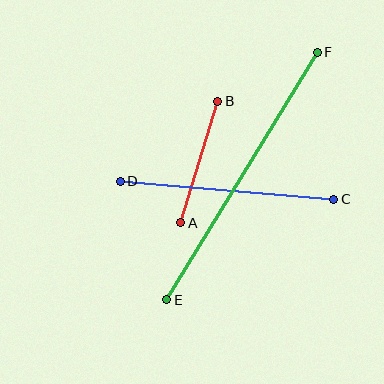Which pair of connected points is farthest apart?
Points E and F are farthest apart.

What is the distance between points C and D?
The distance is approximately 214 pixels.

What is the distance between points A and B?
The distance is approximately 127 pixels.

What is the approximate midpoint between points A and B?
The midpoint is at approximately (199, 162) pixels.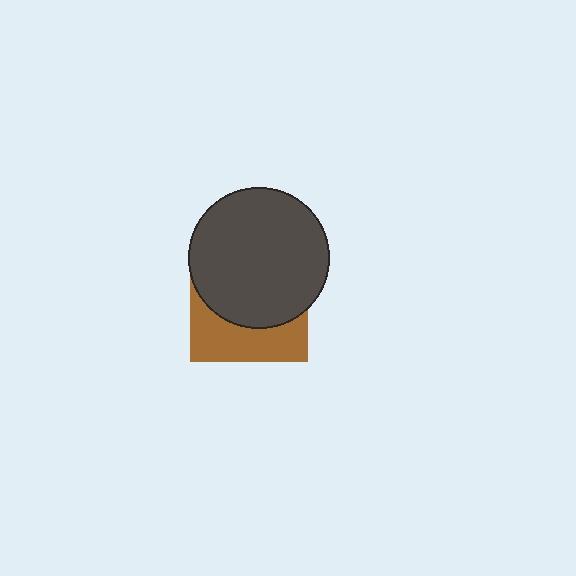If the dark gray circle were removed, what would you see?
You would see the complete brown square.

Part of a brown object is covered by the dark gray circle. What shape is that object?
It is a square.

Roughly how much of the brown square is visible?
A small part of it is visible (roughly 37%).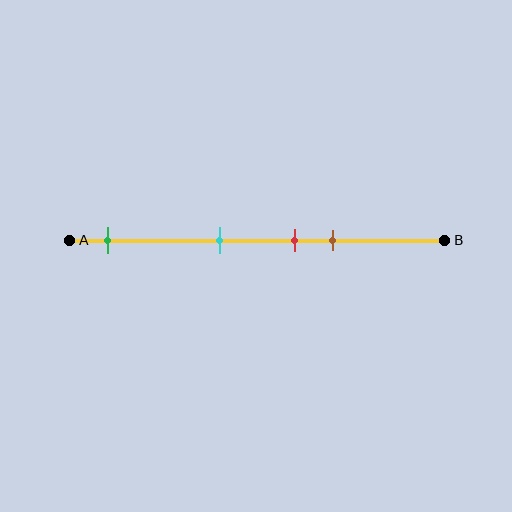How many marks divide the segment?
There are 4 marks dividing the segment.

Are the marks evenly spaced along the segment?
No, the marks are not evenly spaced.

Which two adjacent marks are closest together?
The red and brown marks are the closest adjacent pair.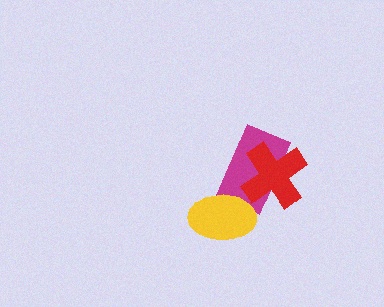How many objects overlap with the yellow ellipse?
1 object overlaps with the yellow ellipse.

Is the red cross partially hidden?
No, no other shape covers it.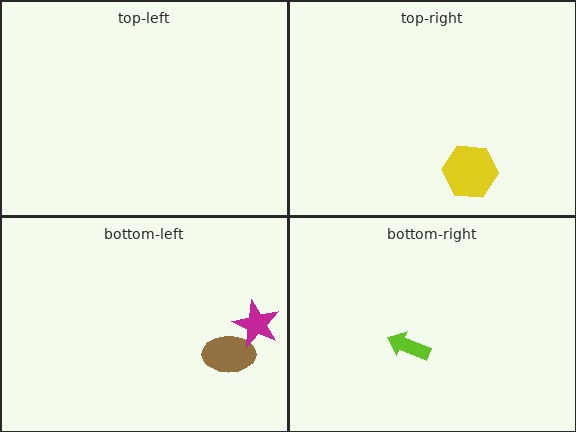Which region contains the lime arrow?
The bottom-right region.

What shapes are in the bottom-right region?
The lime arrow.